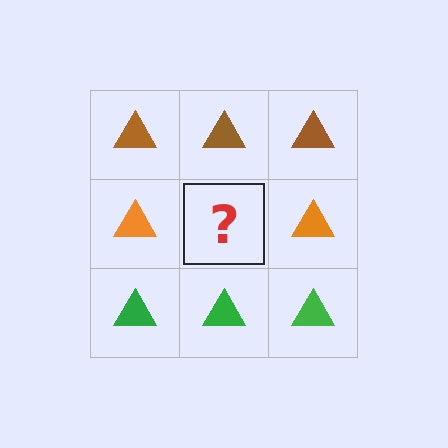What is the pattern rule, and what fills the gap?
The rule is that each row has a consistent color. The gap should be filled with an orange triangle.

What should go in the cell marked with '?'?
The missing cell should contain an orange triangle.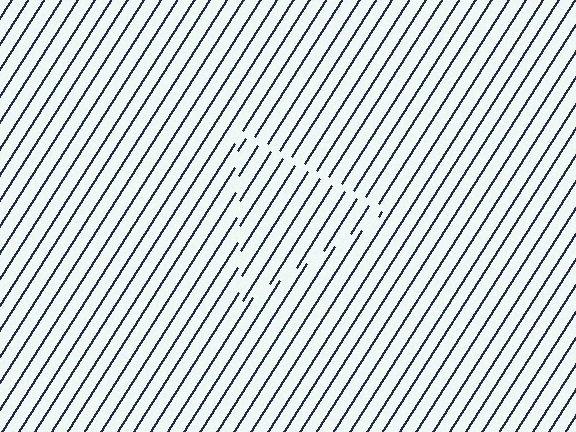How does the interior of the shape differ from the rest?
The interior of the shape contains the same grating, shifted by half a period — the contour is defined by the phase discontinuity where line-ends from the inner and outer gratings abut.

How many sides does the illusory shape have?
3 sides — the line-ends trace a triangle.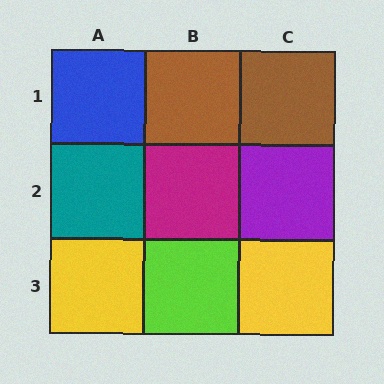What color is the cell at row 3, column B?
Lime.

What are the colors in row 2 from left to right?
Teal, magenta, purple.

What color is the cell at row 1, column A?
Blue.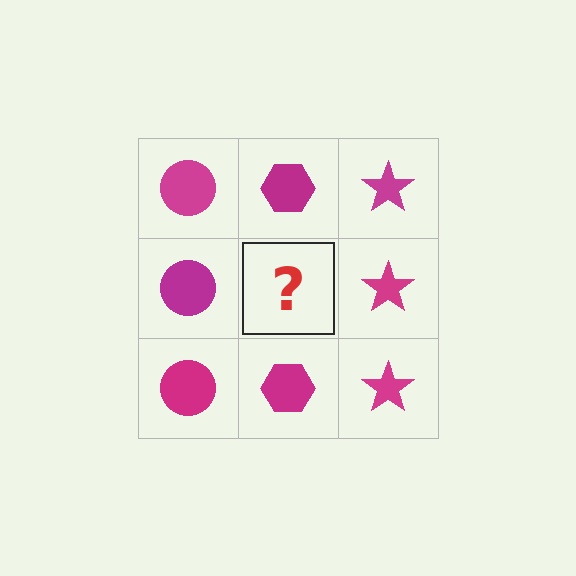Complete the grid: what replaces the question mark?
The question mark should be replaced with a magenta hexagon.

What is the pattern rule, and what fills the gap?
The rule is that each column has a consistent shape. The gap should be filled with a magenta hexagon.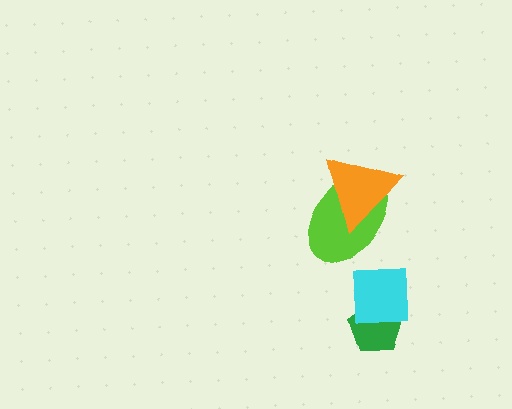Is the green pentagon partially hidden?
Yes, it is partially covered by another shape.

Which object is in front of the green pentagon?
The cyan square is in front of the green pentagon.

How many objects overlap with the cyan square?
1 object overlaps with the cyan square.